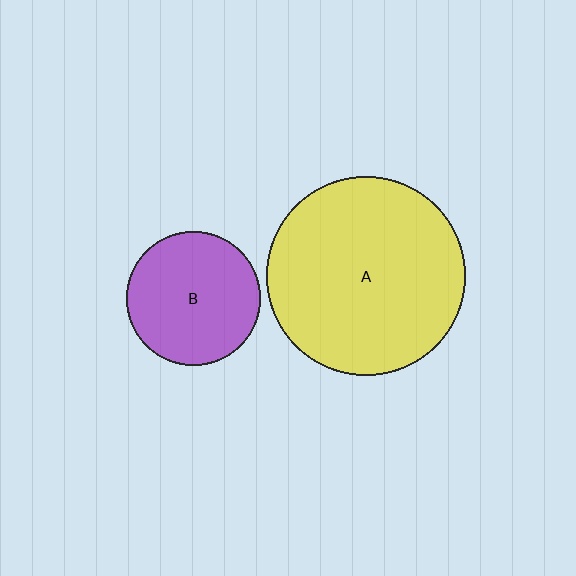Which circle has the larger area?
Circle A (yellow).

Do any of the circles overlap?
No, none of the circles overlap.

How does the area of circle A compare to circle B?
Approximately 2.2 times.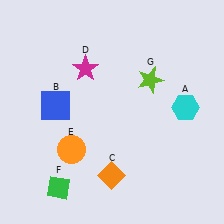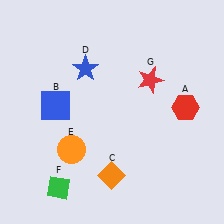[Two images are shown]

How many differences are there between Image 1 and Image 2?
There are 3 differences between the two images.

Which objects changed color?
A changed from cyan to red. D changed from magenta to blue. G changed from lime to red.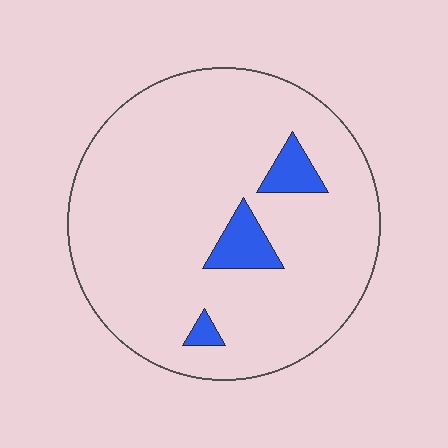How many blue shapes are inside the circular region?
3.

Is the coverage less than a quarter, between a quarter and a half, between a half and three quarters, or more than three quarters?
Less than a quarter.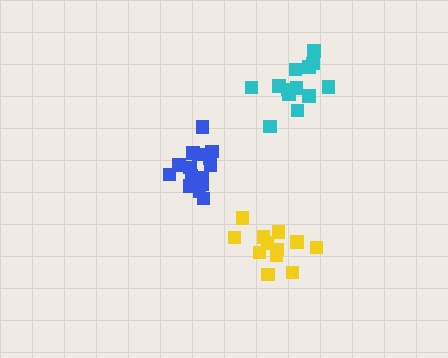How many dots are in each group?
Group 1: 12 dots, Group 2: 15 dots, Group 3: 13 dots (40 total).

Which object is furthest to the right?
The cyan cluster is rightmost.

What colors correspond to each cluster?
The clusters are colored: yellow, blue, cyan.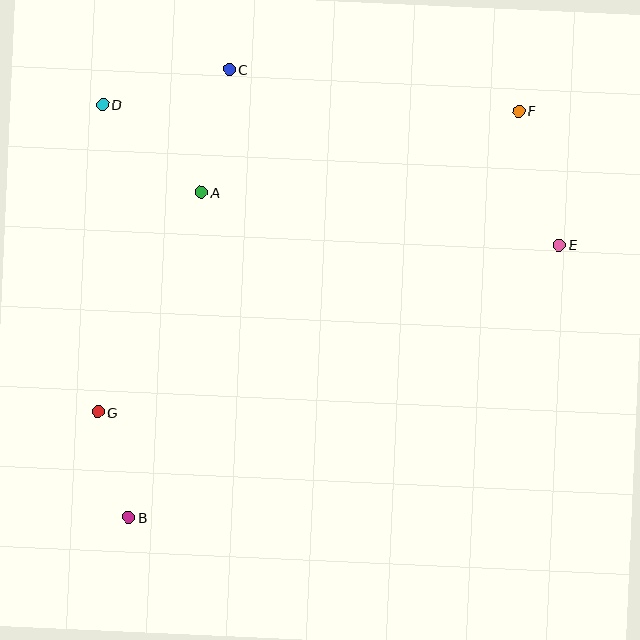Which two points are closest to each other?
Points B and G are closest to each other.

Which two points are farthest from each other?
Points B and F are farthest from each other.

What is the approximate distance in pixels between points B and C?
The distance between B and C is approximately 459 pixels.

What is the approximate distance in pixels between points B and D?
The distance between B and D is approximately 414 pixels.